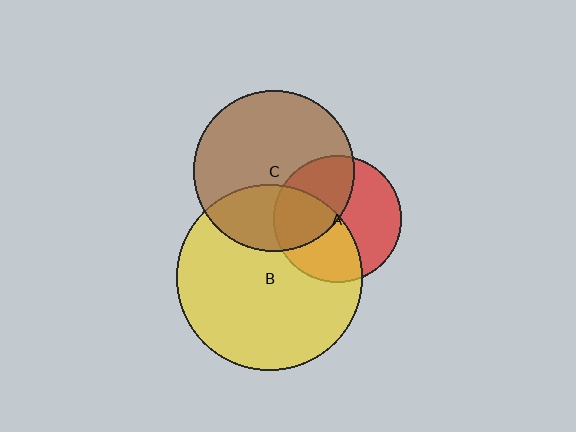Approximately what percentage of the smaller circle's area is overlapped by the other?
Approximately 30%.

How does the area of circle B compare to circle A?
Approximately 2.1 times.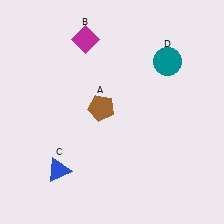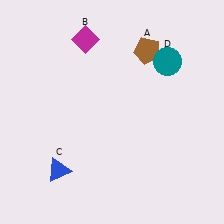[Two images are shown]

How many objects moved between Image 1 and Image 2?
1 object moved between the two images.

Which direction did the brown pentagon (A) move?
The brown pentagon (A) moved up.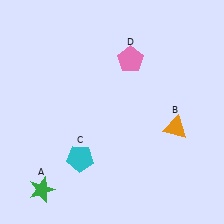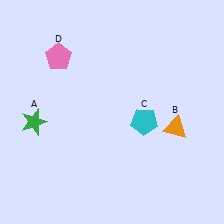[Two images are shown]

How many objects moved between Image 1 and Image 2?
3 objects moved between the two images.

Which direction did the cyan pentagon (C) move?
The cyan pentagon (C) moved right.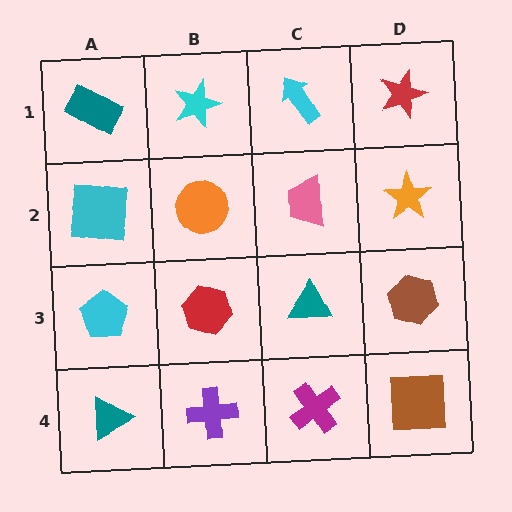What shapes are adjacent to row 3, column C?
A pink trapezoid (row 2, column C), a magenta cross (row 4, column C), a red hexagon (row 3, column B), a brown hexagon (row 3, column D).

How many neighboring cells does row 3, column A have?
3.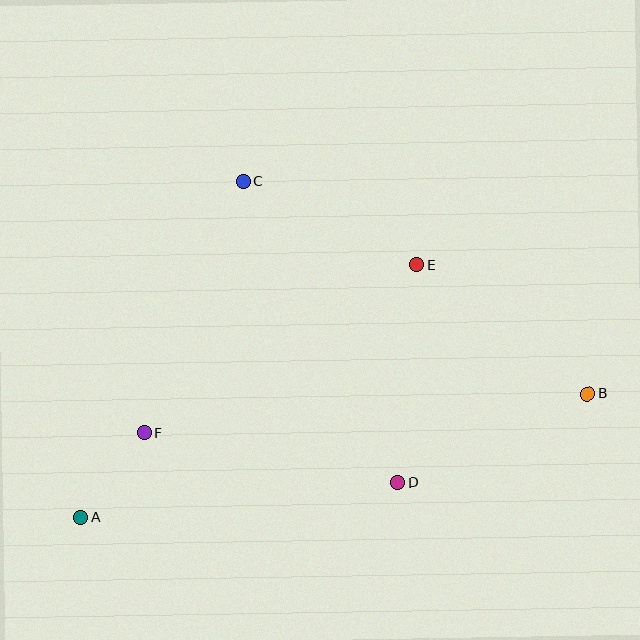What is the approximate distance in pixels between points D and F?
The distance between D and F is approximately 258 pixels.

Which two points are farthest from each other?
Points A and B are farthest from each other.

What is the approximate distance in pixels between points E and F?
The distance between E and F is approximately 320 pixels.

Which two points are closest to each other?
Points A and F are closest to each other.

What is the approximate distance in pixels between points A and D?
The distance between A and D is approximately 318 pixels.